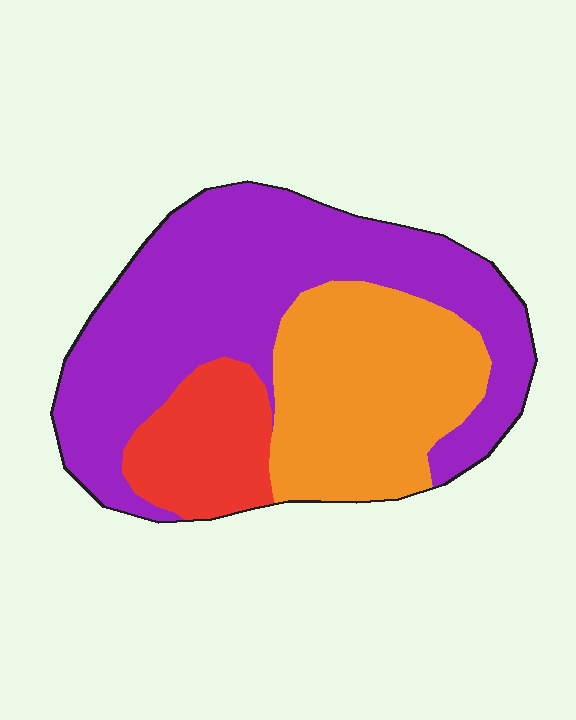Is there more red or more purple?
Purple.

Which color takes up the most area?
Purple, at roughly 55%.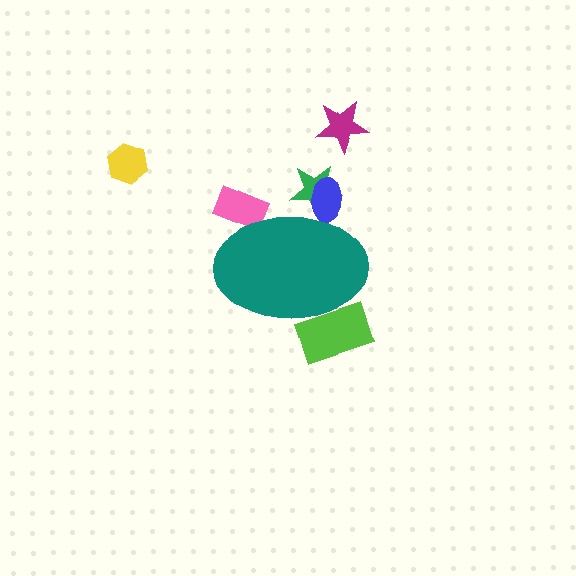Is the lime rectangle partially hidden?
Yes, the lime rectangle is partially hidden behind the teal ellipse.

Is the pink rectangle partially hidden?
Yes, the pink rectangle is partially hidden behind the teal ellipse.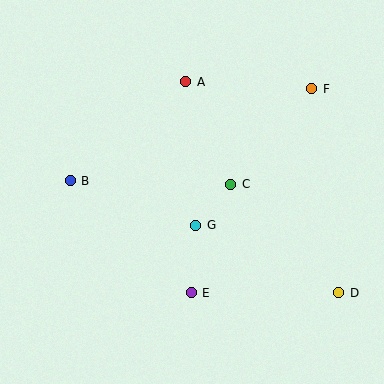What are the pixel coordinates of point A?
Point A is at (186, 82).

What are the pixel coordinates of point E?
Point E is at (191, 293).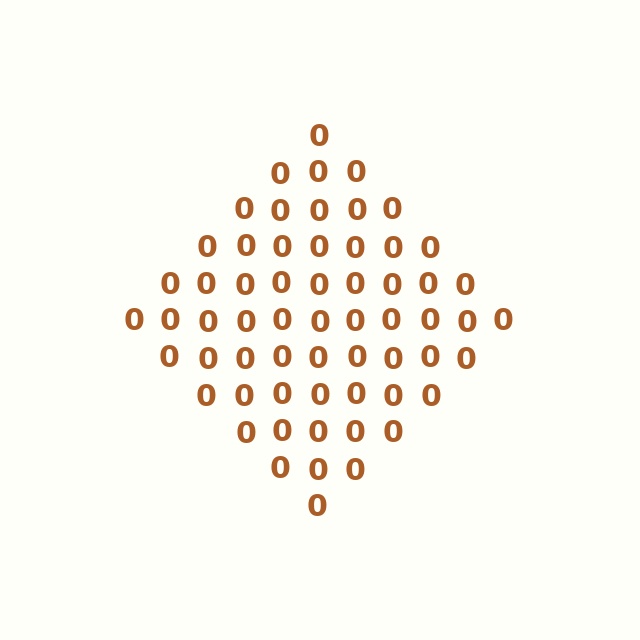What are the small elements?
The small elements are digit 0's.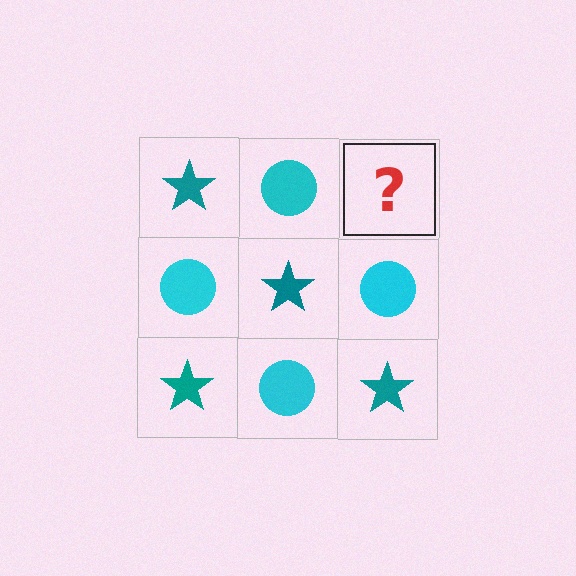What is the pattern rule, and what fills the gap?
The rule is that it alternates teal star and cyan circle in a checkerboard pattern. The gap should be filled with a teal star.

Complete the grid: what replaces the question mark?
The question mark should be replaced with a teal star.